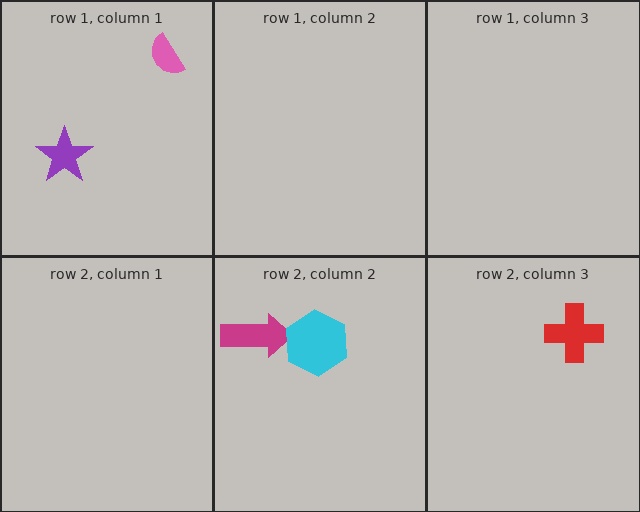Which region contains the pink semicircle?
The row 1, column 1 region.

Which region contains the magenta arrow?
The row 2, column 2 region.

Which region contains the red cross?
The row 2, column 3 region.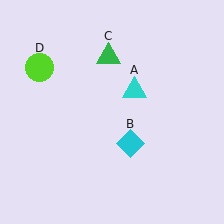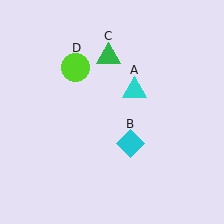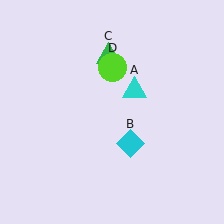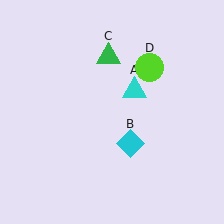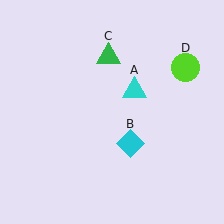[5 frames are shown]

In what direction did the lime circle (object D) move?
The lime circle (object D) moved right.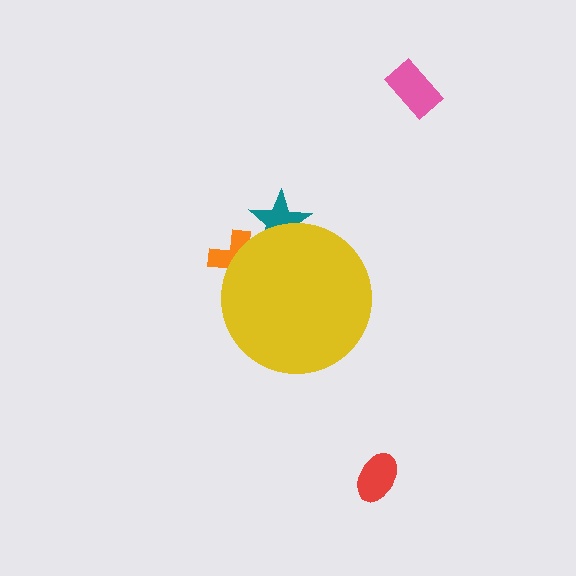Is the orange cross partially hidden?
Yes, the orange cross is partially hidden behind the yellow circle.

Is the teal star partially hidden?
Yes, the teal star is partially hidden behind the yellow circle.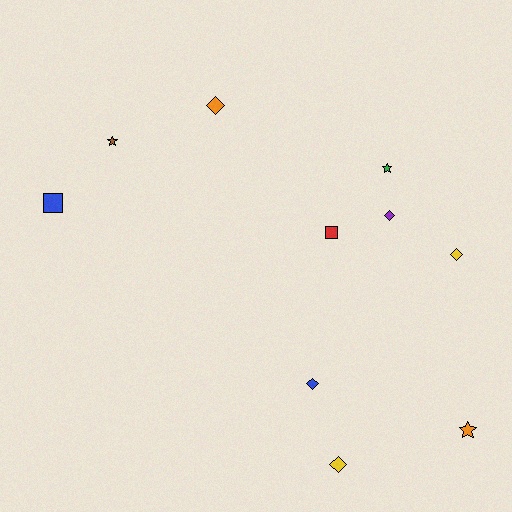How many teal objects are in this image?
There are no teal objects.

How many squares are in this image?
There are 2 squares.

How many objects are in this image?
There are 10 objects.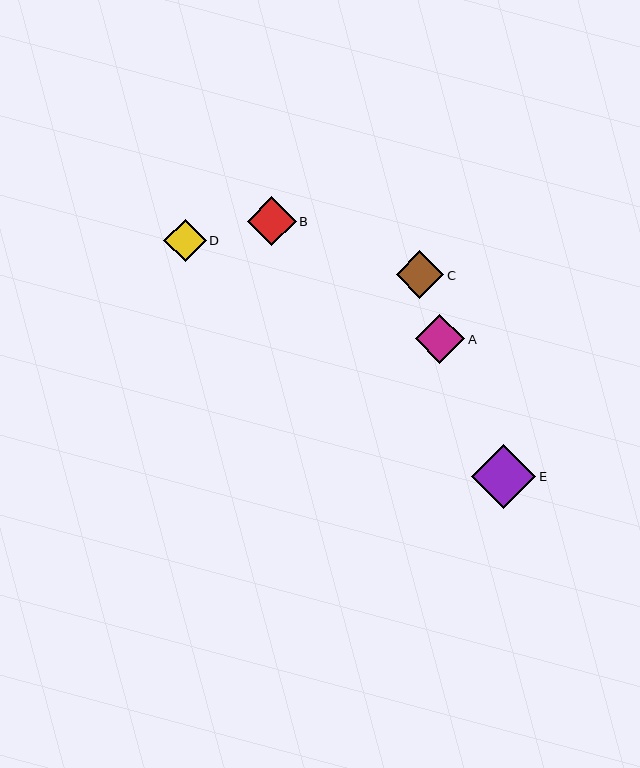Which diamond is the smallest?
Diamond D is the smallest with a size of approximately 43 pixels.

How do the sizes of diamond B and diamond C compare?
Diamond B and diamond C are approximately the same size.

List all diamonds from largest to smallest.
From largest to smallest: E, A, B, C, D.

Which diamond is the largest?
Diamond E is the largest with a size of approximately 64 pixels.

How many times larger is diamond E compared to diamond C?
Diamond E is approximately 1.4 times the size of diamond C.